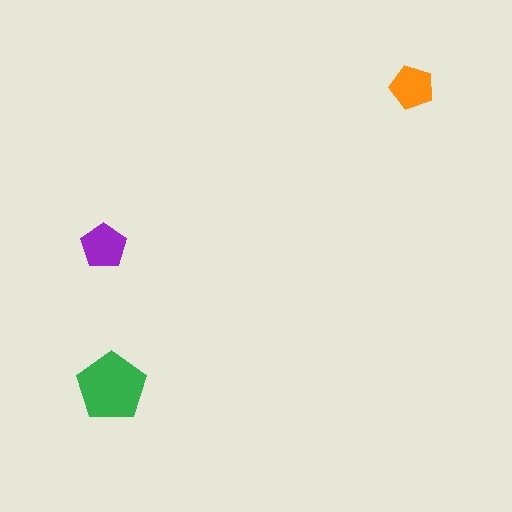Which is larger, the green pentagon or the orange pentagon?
The green one.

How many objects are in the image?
There are 3 objects in the image.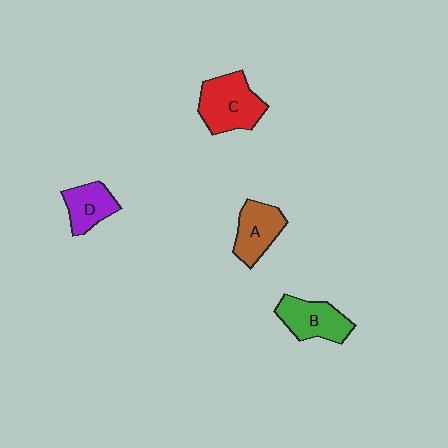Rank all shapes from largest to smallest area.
From largest to smallest: C (red), B (green), A (brown), D (purple).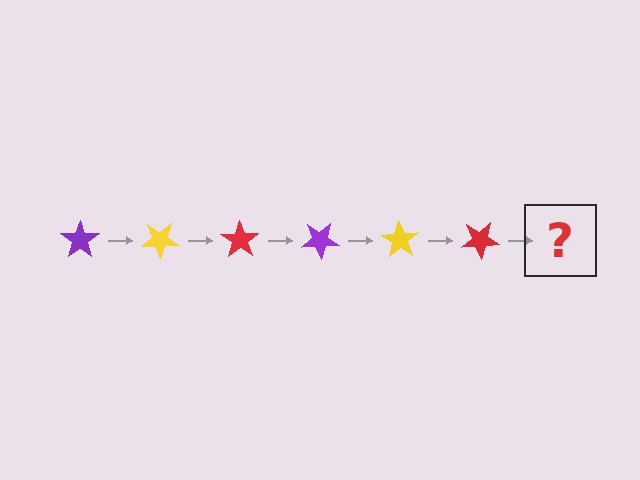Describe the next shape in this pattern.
It should be a purple star, rotated 210 degrees from the start.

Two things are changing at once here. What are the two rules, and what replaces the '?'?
The two rules are that it rotates 35 degrees each step and the color cycles through purple, yellow, and red. The '?' should be a purple star, rotated 210 degrees from the start.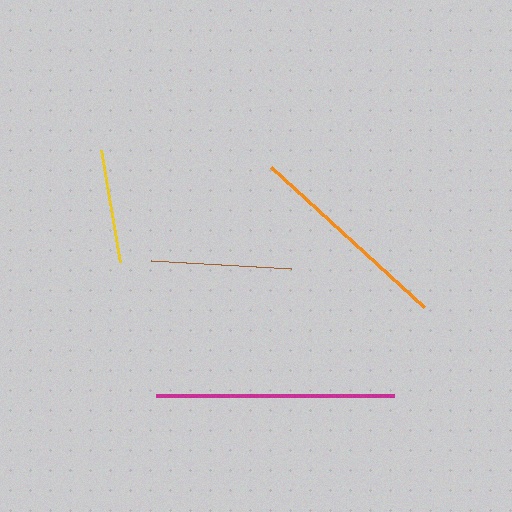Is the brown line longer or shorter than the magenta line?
The magenta line is longer than the brown line.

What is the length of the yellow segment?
The yellow segment is approximately 114 pixels long.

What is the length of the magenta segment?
The magenta segment is approximately 238 pixels long.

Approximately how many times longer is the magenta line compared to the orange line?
The magenta line is approximately 1.1 times the length of the orange line.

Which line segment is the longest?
The magenta line is the longest at approximately 238 pixels.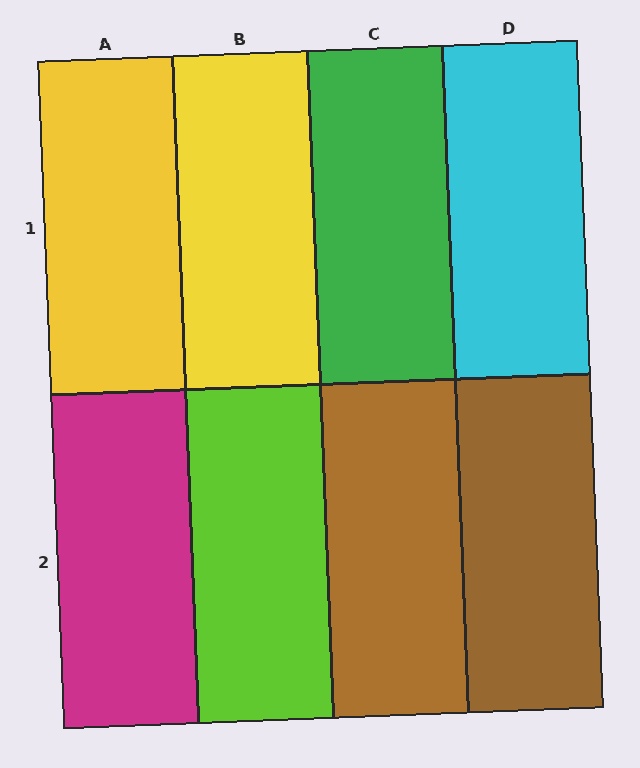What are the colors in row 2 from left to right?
Magenta, lime, brown, brown.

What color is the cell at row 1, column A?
Yellow.